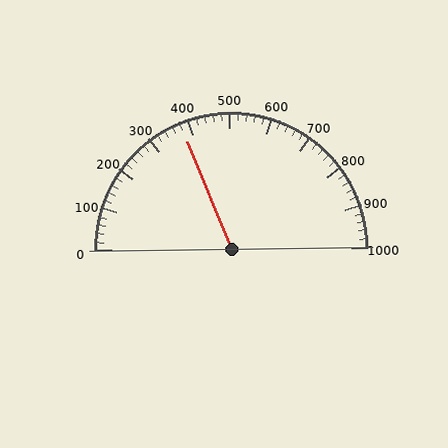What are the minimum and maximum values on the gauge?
The gauge ranges from 0 to 1000.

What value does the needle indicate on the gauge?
The needle indicates approximately 380.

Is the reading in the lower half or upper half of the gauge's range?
The reading is in the lower half of the range (0 to 1000).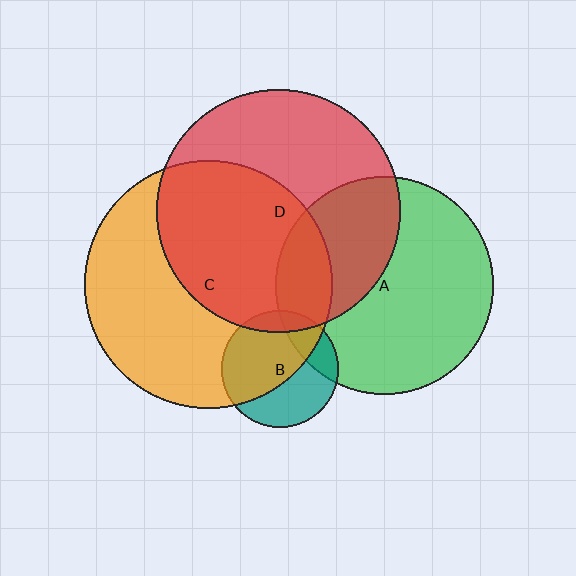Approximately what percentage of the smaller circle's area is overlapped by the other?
Approximately 10%.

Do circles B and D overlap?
Yes.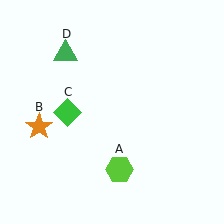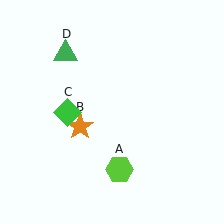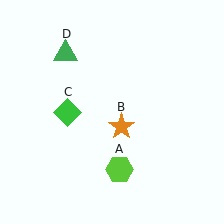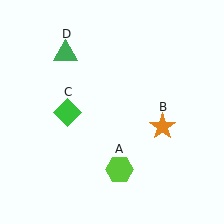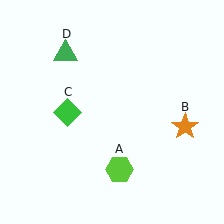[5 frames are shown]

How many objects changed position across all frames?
1 object changed position: orange star (object B).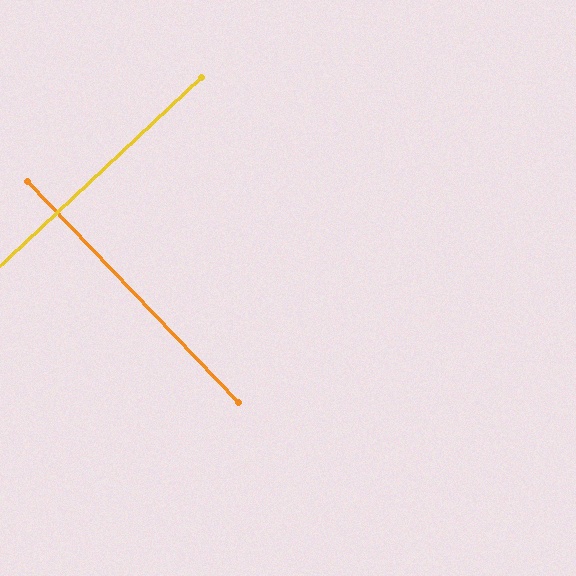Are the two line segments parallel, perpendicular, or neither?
Perpendicular — they meet at approximately 89°.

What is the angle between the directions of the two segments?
Approximately 89 degrees.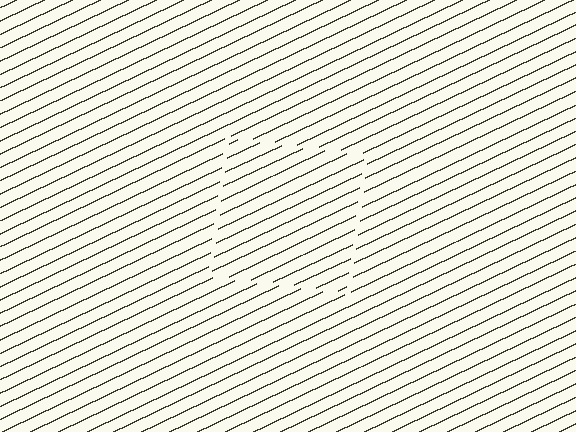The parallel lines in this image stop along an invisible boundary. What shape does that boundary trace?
An illusory square. The interior of the shape contains the same grating, shifted by half a period — the contour is defined by the phase discontinuity where line-ends from the inner and outer gratings abut.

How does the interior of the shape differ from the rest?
The interior of the shape contains the same grating, shifted by half a period — the contour is defined by the phase discontinuity where line-ends from the inner and outer gratings abut.